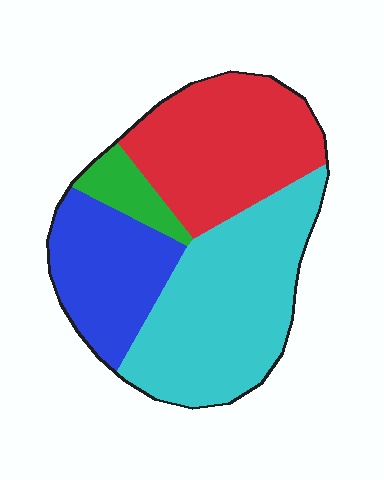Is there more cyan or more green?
Cyan.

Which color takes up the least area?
Green, at roughly 5%.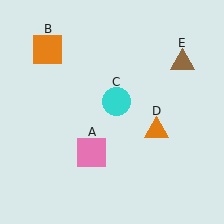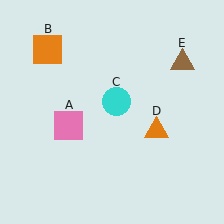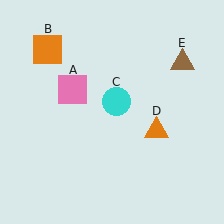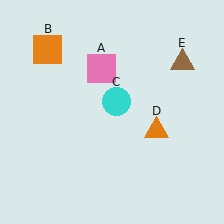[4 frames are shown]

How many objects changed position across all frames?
1 object changed position: pink square (object A).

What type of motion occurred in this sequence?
The pink square (object A) rotated clockwise around the center of the scene.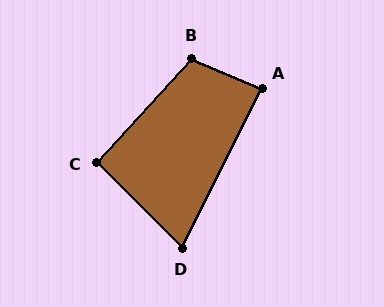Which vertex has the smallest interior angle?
D, at approximately 71 degrees.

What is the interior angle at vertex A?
Approximately 87 degrees (approximately right).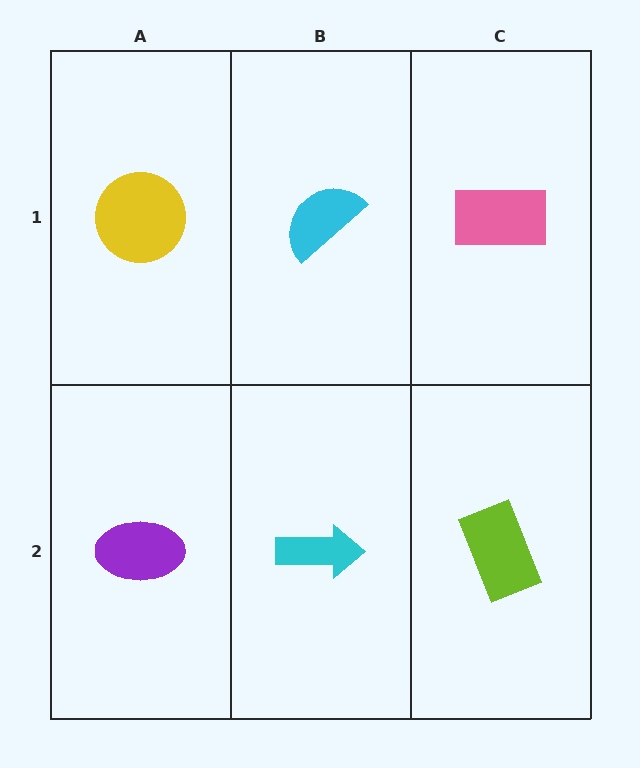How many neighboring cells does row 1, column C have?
2.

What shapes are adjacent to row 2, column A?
A yellow circle (row 1, column A), a cyan arrow (row 2, column B).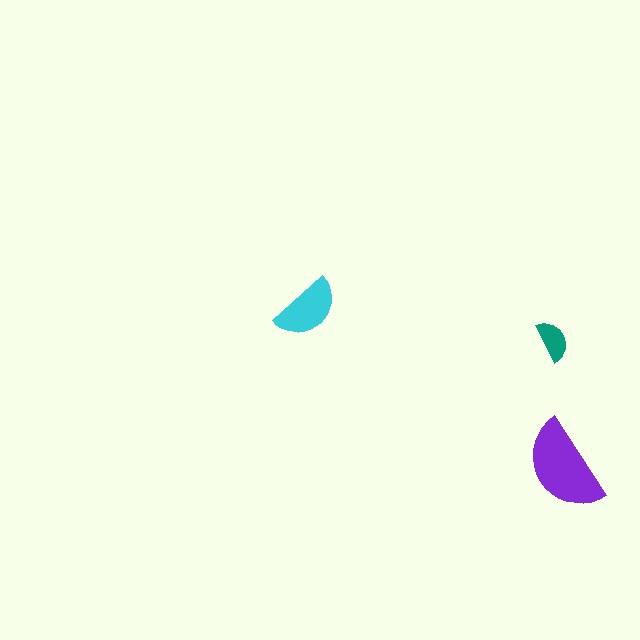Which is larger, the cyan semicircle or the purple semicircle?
The purple one.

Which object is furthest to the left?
The cyan semicircle is leftmost.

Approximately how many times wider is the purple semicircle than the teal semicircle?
About 2.5 times wider.